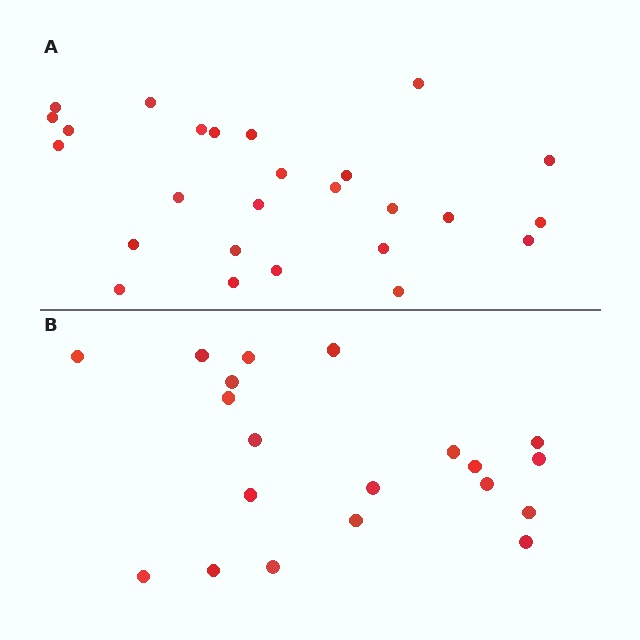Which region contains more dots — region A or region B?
Region A (the top region) has more dots.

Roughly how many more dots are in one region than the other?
Region A has about 6 more dots than region B.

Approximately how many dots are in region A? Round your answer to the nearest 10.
About 30 dots. (The exact count is 26, which rounds to 30.)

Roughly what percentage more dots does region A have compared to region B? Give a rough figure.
About 30% more.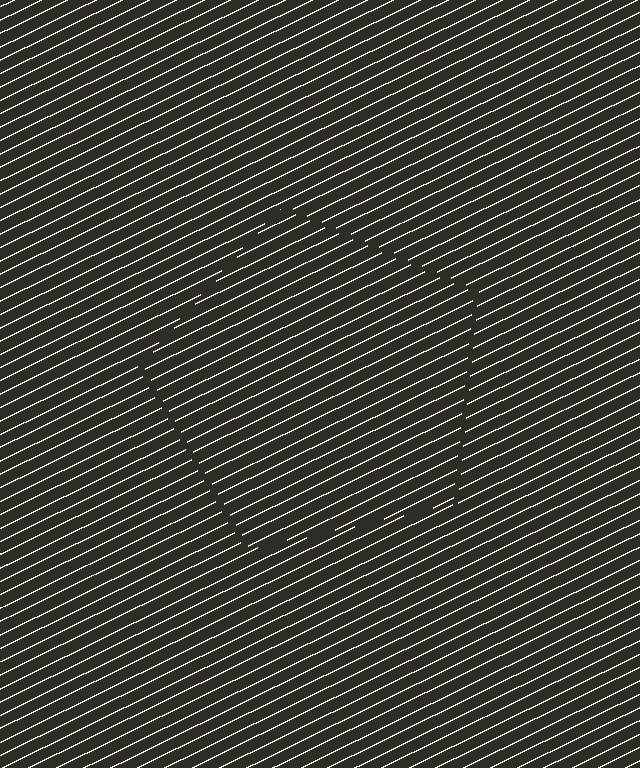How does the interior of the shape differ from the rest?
The interior of the shape contains the same grating, shifted by half a period — the contour is defined by the phase discontinuity where line-ends from the inner and outer gratings abut.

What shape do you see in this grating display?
An illusory pentagon. The interior of the shape contains the same grating, shifted by half a period — the contour is defined by the phase discontinuity where line-ends from the inner and outer gratings abut.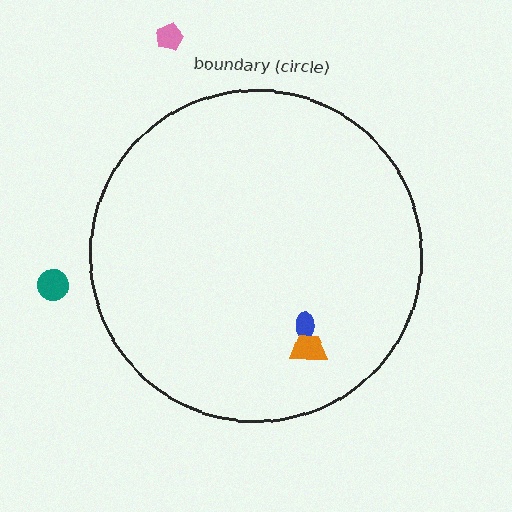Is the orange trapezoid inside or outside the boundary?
Inside.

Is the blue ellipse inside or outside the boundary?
Inside.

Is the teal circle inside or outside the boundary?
Outside.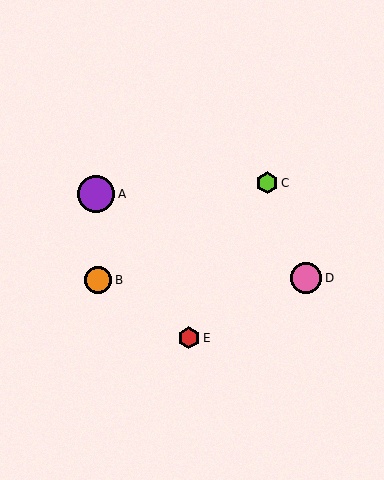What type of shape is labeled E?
Shape E is a red hexagon.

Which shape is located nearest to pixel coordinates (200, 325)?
The red hexagon (labeled E) at (189, 338) is nearest to that location.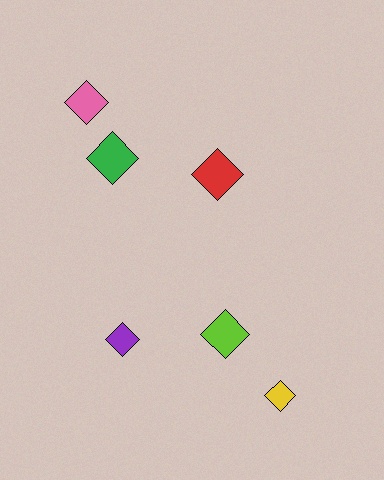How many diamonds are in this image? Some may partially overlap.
There are 6 diamonds.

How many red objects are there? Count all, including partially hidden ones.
There is 1 red object.